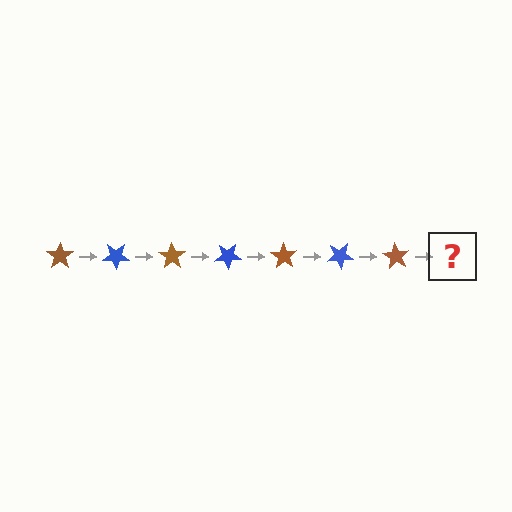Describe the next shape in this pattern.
It should be a blue star, rotated 245 degrees from the start.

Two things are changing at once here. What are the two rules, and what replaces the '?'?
The two rules are that it rotates 35 degrees each step and the color cycles through brown and blue. The '?' should be a blue star, rotated 245 degrees from the start.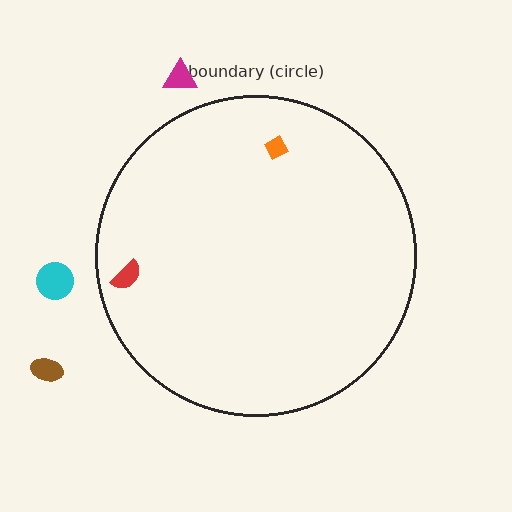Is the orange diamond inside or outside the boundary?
Inside.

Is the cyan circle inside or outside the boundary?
Outside.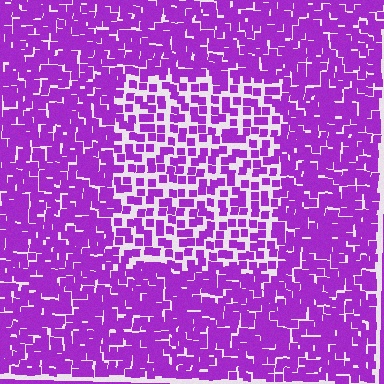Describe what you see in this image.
The image contains small purple elements arranged at two different densities. A rectangle-shaped region is visible where the elements are less densely packed than the surrounding area.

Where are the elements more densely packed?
The elements are more densely packed outside the rectangle boundary.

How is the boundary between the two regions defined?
The boundary is defined by a change in element density (approximately 1.9x ratio). All elements are the same color, size, and shape.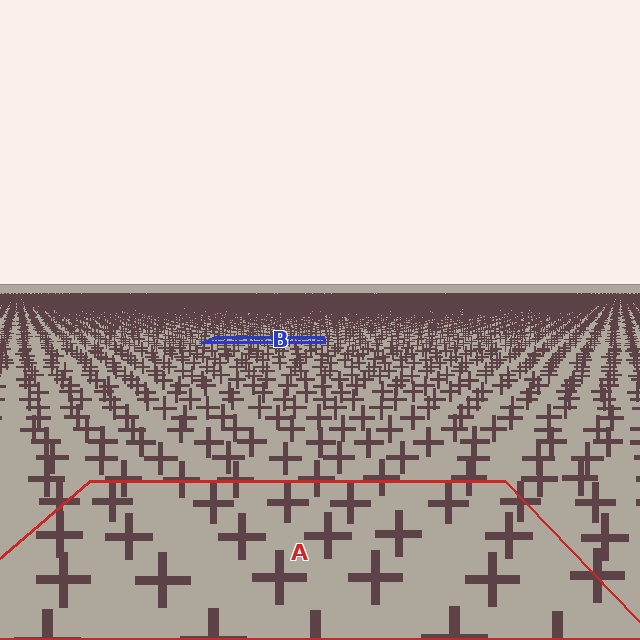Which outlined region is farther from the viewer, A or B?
Region B is farther from the viewer — the texture elements inside it appear smaller and more densely packed.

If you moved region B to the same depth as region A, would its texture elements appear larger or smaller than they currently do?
They would appear larger. At a closer depth, the same texture elements are projected at a bigger on-screen size.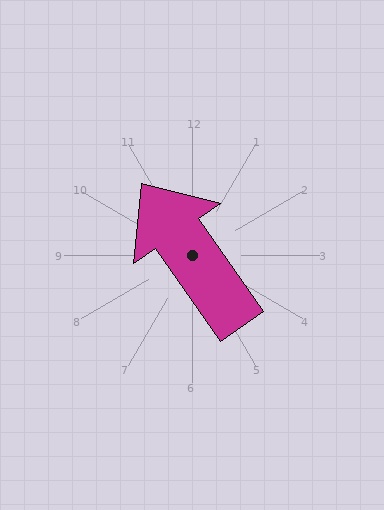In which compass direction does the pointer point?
Northwest.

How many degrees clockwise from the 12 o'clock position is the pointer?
Approximately 325 degrees.